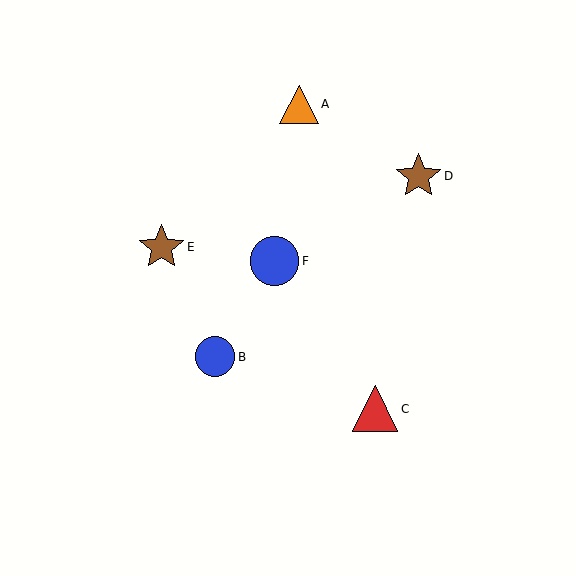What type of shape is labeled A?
Shape A is an orange triangle.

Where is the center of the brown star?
The center of the brown star is at (161, 247).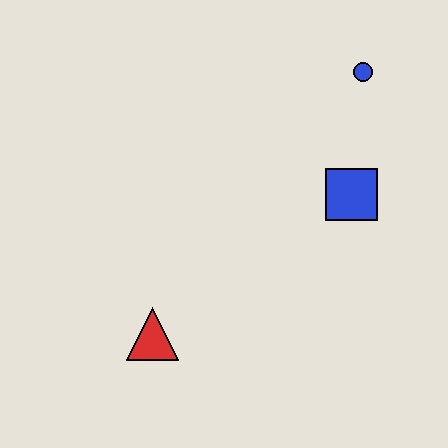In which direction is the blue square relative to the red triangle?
The blue square is to the right of the red triangle.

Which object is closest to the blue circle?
The blue square is closest to the blue circle.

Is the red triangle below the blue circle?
Yes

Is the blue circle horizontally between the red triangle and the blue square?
No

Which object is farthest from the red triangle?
The blue circle is farthest from the red triangle.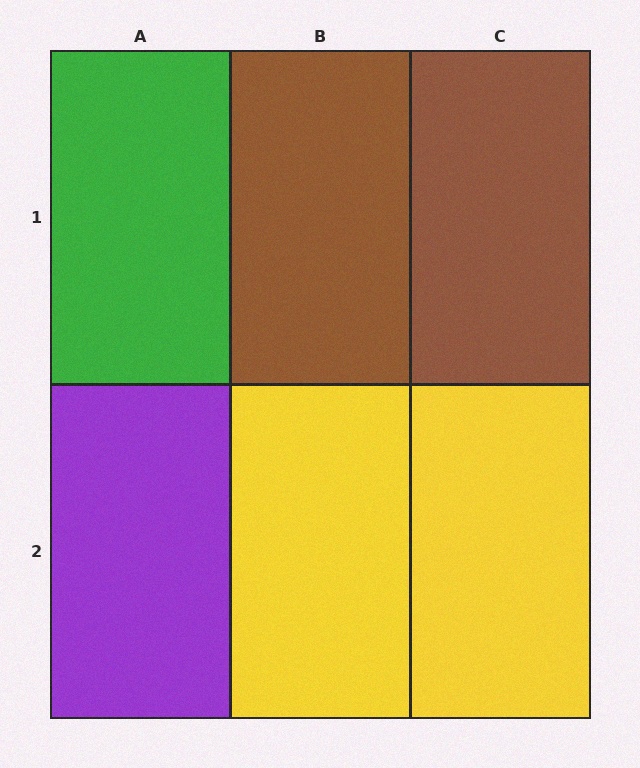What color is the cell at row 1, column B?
Brown.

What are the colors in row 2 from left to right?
Purple, yellow, yellow.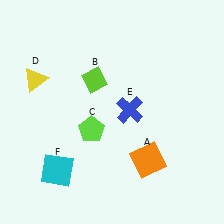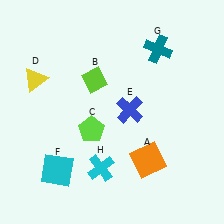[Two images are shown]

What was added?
A teal cross (G), a cyan cross (H) were added in Image 2.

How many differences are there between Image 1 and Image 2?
There are 2 differences between the two images.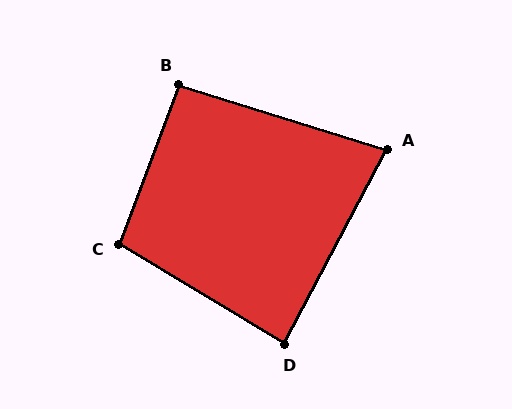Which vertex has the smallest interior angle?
A, at approximately 79 degrees.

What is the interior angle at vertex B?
Approximately 93 degrees (approximately right).